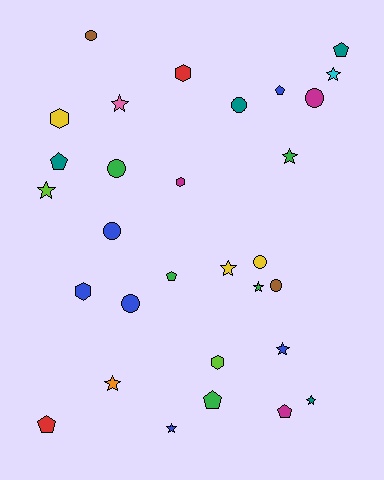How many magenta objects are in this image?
There are 3 magenta objects.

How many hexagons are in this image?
There are 5 hexagons.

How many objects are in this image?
There are 30 objects.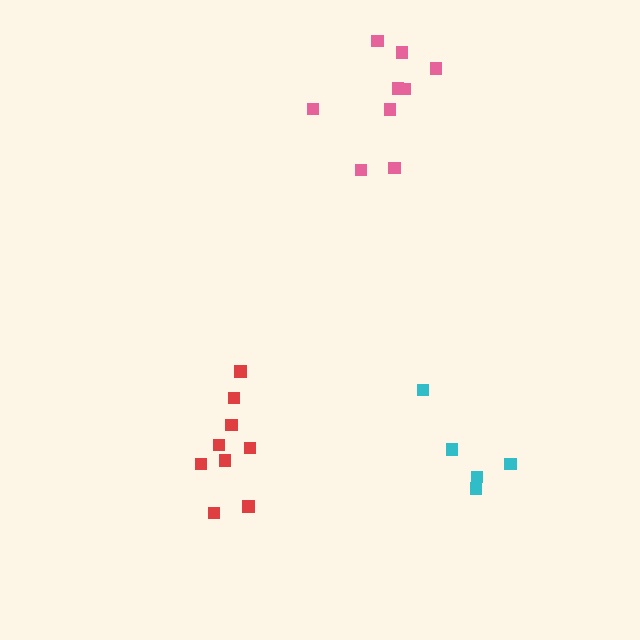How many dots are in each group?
Group 1: 9 dots, Group 2: 5 dots, Group 3: 9 dots (23 total).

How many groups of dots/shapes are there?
There are 3 groups.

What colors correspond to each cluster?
The clusters are colored: red, cyan, pink.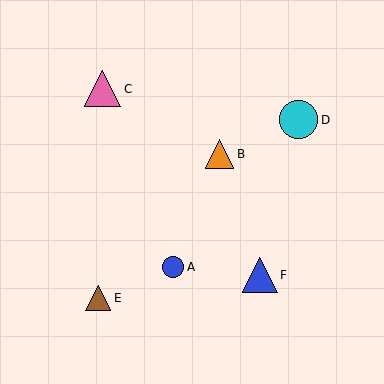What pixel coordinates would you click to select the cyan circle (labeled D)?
Click at (299, 120) to select the cyan circle D.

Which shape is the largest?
The cyan circle (labeled D) is the largest.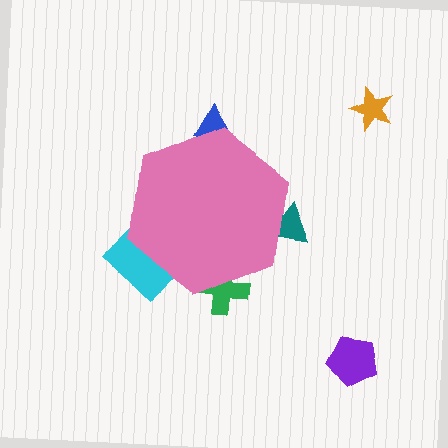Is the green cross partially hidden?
Yes, the green cross is partially hidden behind the pink hexagon.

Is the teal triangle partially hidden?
Yes, the teal triangle is partially hidden behind the pink hexagon.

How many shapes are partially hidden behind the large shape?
4 shapes are partially hidden.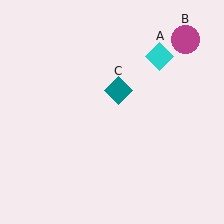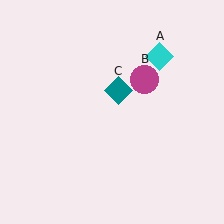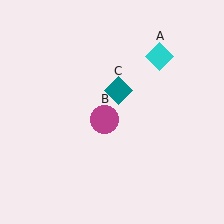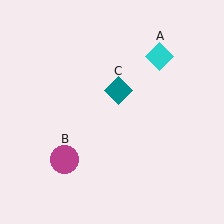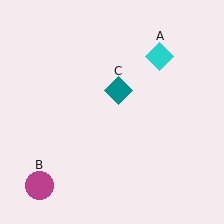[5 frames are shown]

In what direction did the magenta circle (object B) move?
The magenta circle (object B) moved down and to the left.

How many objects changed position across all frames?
1 object changed position: magenta circle (object B).